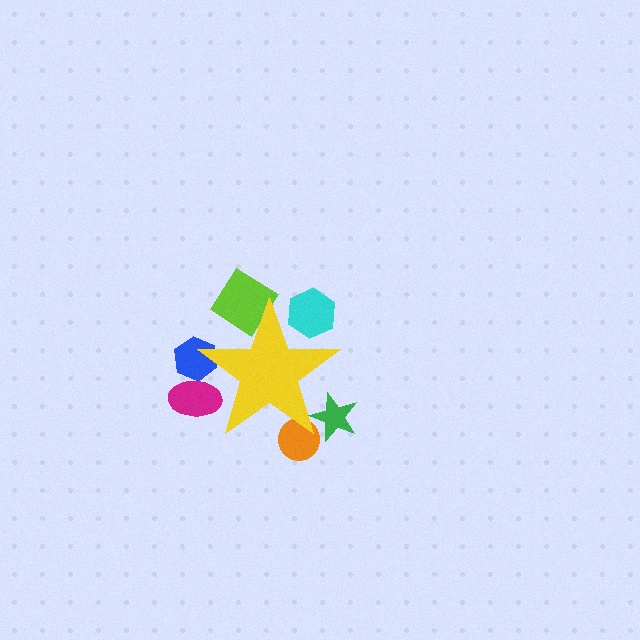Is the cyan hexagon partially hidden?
Yes, the cyan hexagon is partially hidden behind the yellow star.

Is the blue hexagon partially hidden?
Yes, the blue hexagon is partially hidden behind the yellow star.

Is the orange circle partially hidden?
Yes, the orange circle is partially hidden behind the yellow star.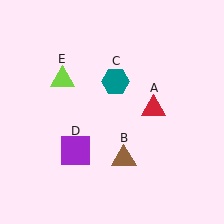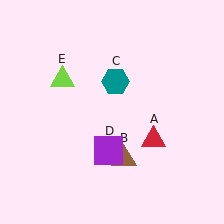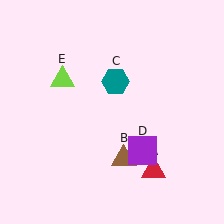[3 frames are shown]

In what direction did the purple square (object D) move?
The purple square (object D) moved right.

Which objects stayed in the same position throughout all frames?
Brown triangle (object B) and teal hexagon (object C) and lime triangle (object E) remained stationary.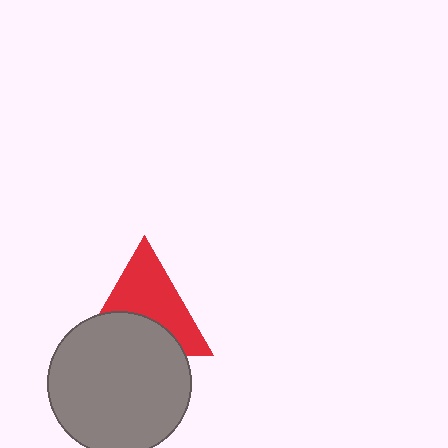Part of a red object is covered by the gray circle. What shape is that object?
It is a triangle.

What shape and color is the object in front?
The object in front is a gray circle.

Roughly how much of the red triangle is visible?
About half of it is visible (roughly 58%).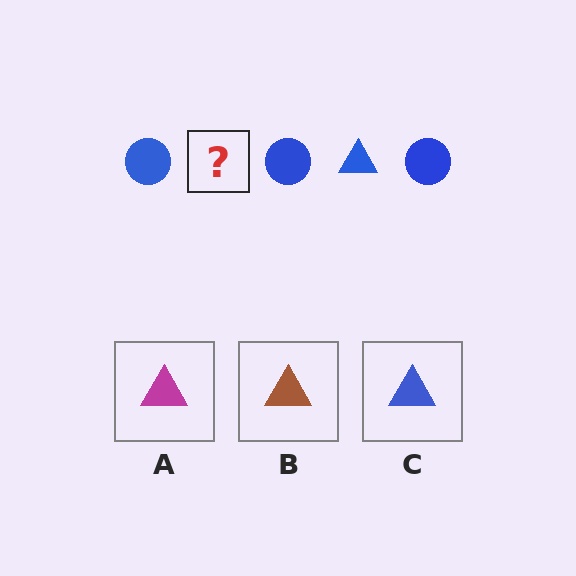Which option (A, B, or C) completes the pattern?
C.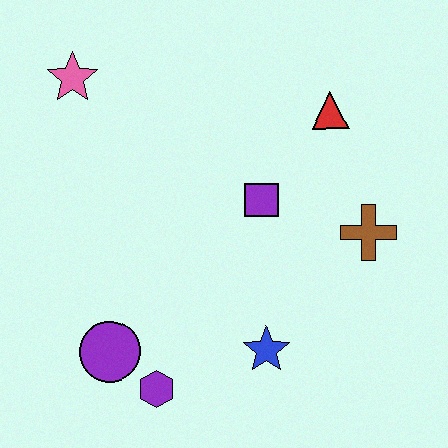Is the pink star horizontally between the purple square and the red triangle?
No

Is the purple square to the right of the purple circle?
Yes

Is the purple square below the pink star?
Yes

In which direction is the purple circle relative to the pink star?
The purple circle is below the pink star.